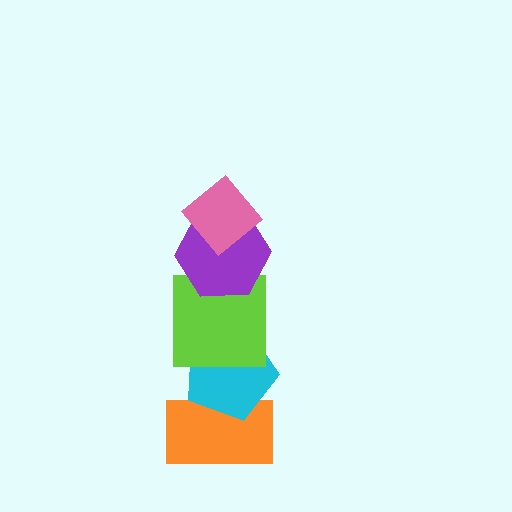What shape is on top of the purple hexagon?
The pink diamond is on top of the purple hexagon.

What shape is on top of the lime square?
The purple hexagon is on top of the lime square.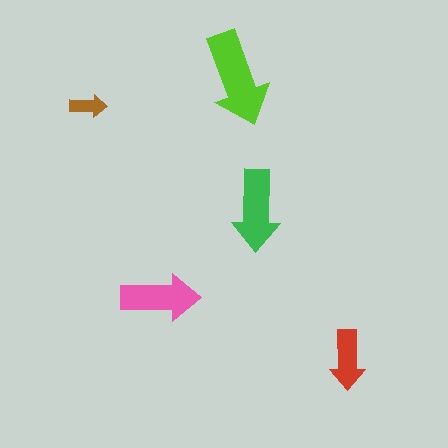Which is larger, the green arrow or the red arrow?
The green one.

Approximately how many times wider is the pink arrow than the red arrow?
About 1.5 times wider.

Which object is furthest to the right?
The red arrow is rightmost.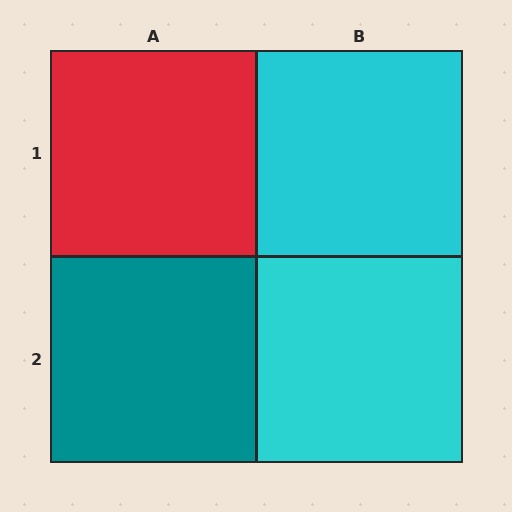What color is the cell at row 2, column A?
Teal.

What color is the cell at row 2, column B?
Cyan.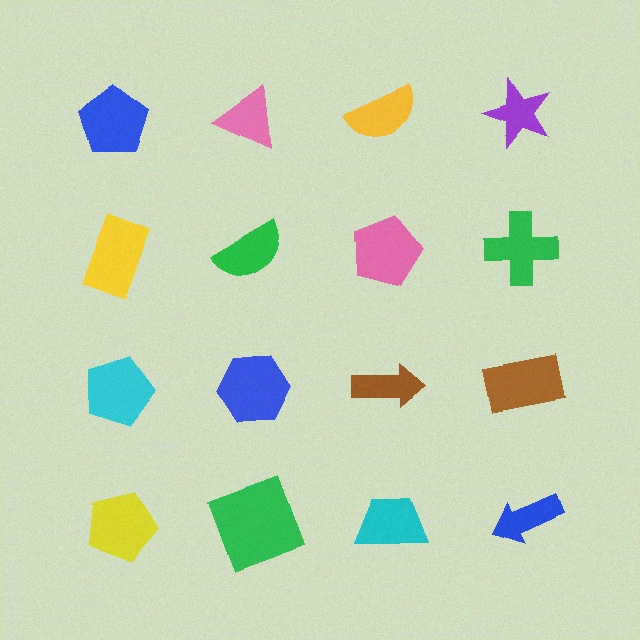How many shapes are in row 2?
4 shapes.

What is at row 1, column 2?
A pink triangle.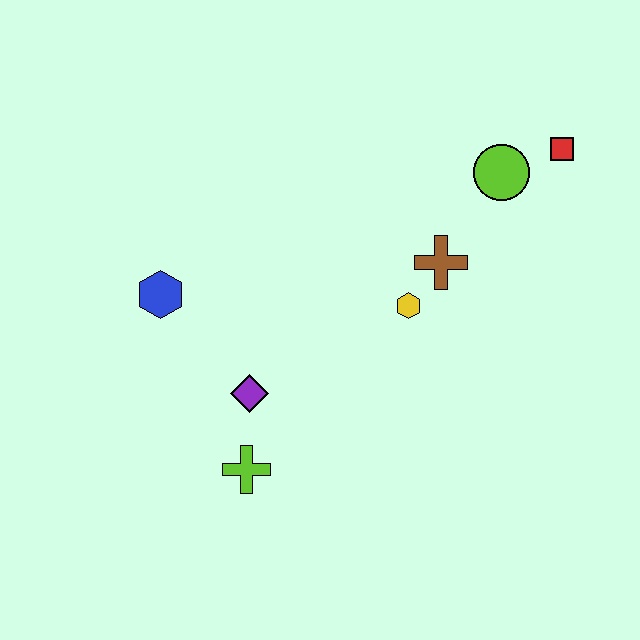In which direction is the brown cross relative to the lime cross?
The brown cross is above the lime cross.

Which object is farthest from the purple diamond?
The red square is farthest from the purple diamond.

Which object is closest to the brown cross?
The yellow hexagon is closest to the brown cross.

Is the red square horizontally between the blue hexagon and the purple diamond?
No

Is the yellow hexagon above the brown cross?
No